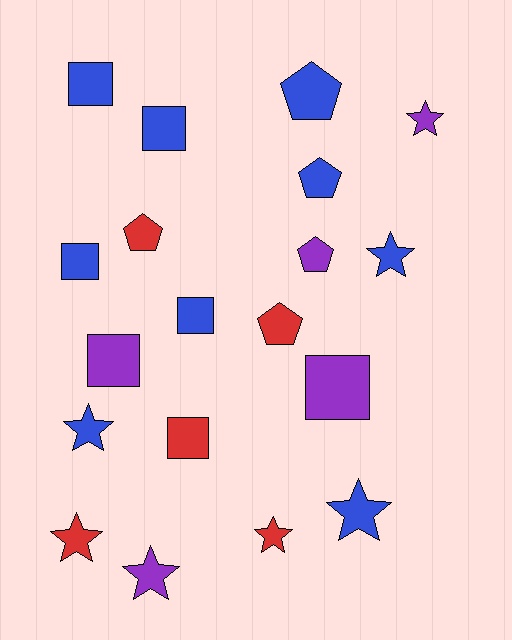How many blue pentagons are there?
There are 2 blue pentagons.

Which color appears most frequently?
Blue, with 9 objects.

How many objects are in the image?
There are 19 objects.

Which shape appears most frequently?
Square, with 7 objects.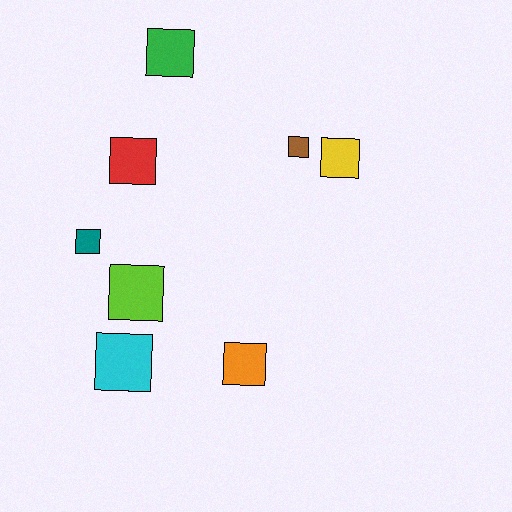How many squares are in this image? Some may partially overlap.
There are 8 squares.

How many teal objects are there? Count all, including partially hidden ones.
There is 1 teal object.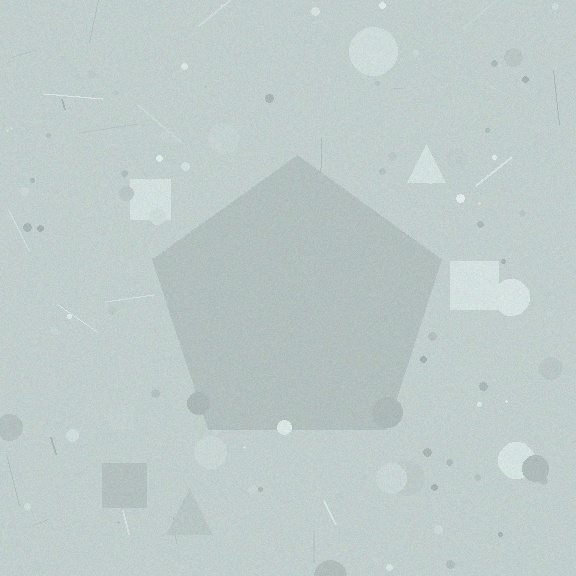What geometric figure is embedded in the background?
A pentagon is embedded in the background.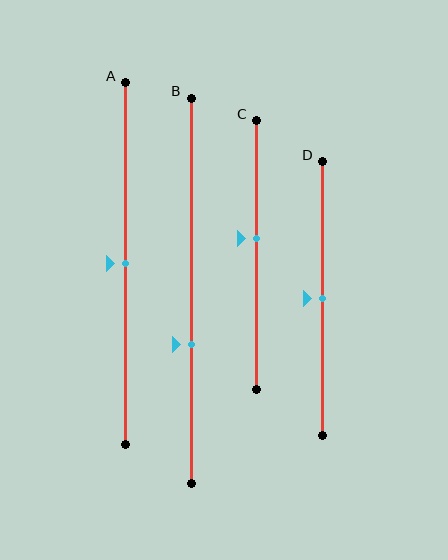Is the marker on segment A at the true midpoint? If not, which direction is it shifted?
Yes, the marker on segment A is at the true midpoint.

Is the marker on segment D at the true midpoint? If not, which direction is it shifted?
Yes, the marker on segment D is at the true midpoint.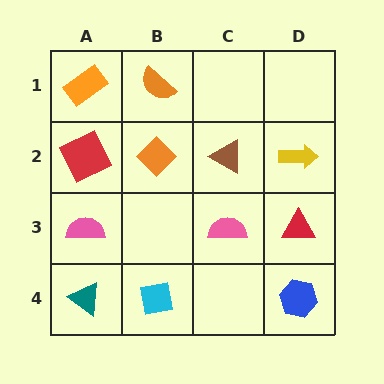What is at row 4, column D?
A blue hexagon.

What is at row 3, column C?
A pink semicircle.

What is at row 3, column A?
A pink semicircle.